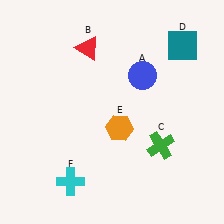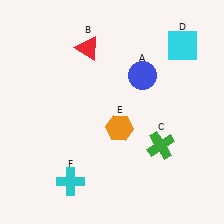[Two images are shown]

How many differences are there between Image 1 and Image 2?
There is 1 difference between the two images.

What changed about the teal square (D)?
In Image 1, D is teal. In Image 2, it changed to cyan.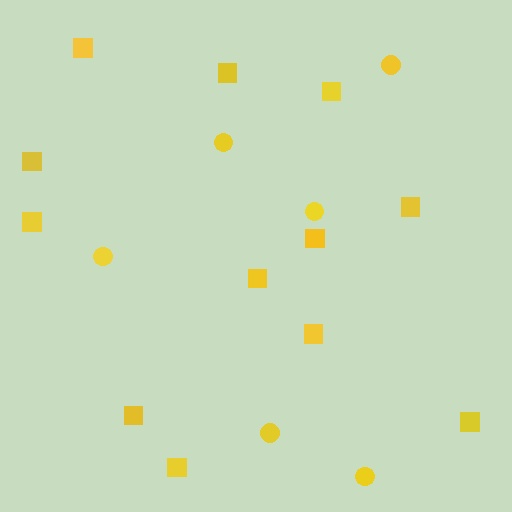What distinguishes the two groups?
There are 2 groups: one group of squares (12) and one group of circles (6).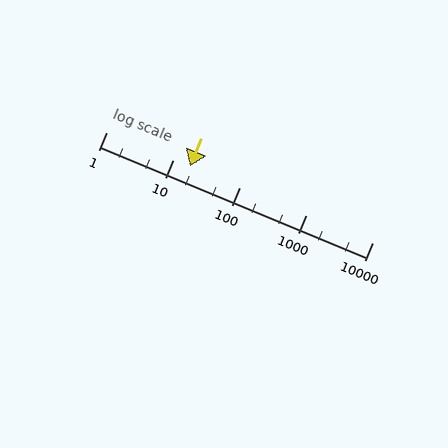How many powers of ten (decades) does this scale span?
The scale spans 4 decades, from 1 to 10000.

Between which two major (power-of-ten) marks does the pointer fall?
The pointer is between 10 and 100.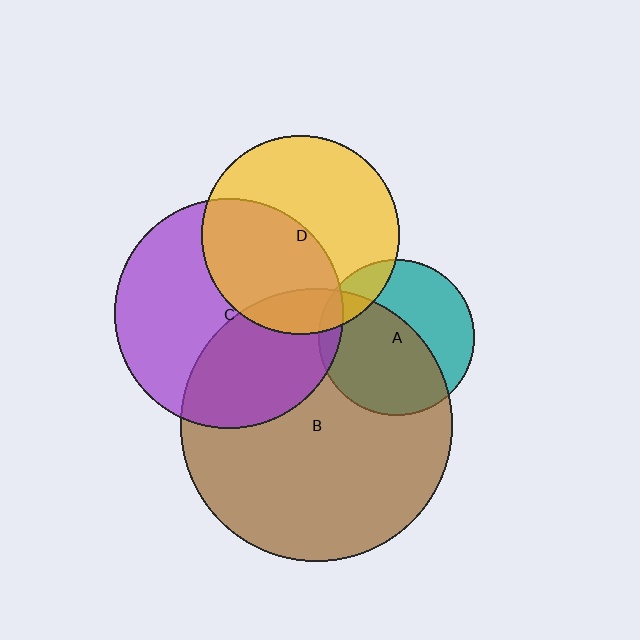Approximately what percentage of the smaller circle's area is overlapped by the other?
Approximately 15%.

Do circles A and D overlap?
Yes.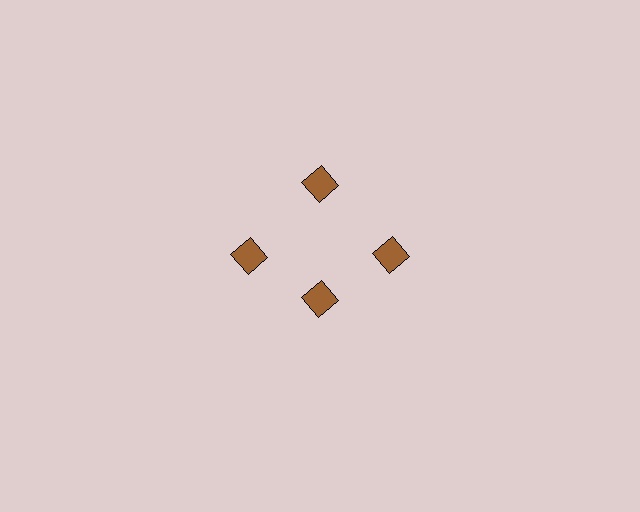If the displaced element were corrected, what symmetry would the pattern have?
It would have 4-fold rotational symmetry — the pattern would map onto itself every 90 degrees.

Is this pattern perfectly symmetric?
No. The 4 brown squares are arranged in a ring, but one element near the 6 o'clock position is pulled inward toward the center, breaking the 4-fold rotational symmetry.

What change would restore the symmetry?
The symmetry would be restored by moving it outward, back onto the ring so that all 4 squares sit at equal angles and equal distance from the center.